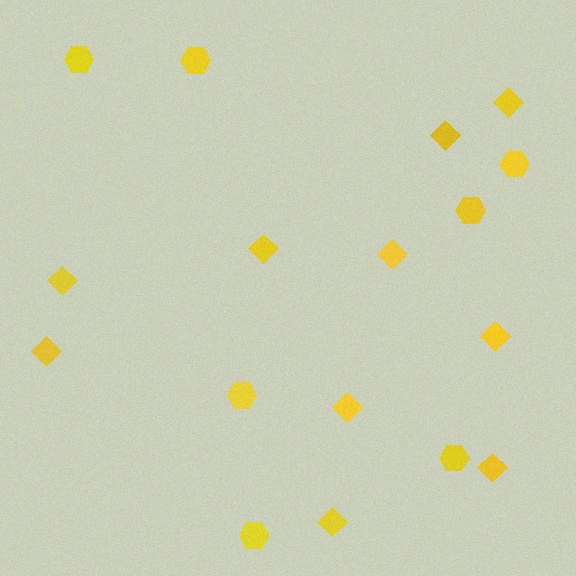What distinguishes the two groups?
There are 2 groups: one group of hexagons (7) and one group of diamonds (10).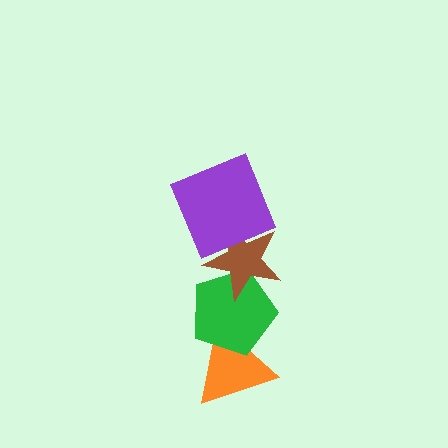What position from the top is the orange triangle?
The orange triangle is 4th from the top.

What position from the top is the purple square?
The purple square is 1st from the top.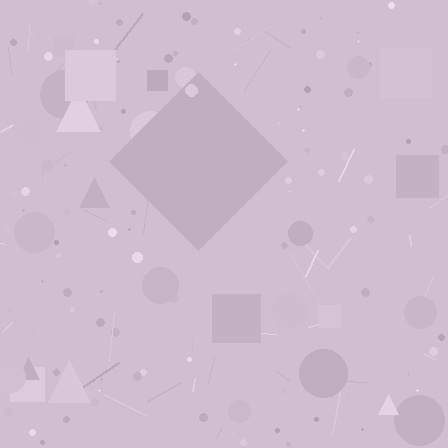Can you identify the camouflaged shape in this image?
The camouflaged shape is a diamond.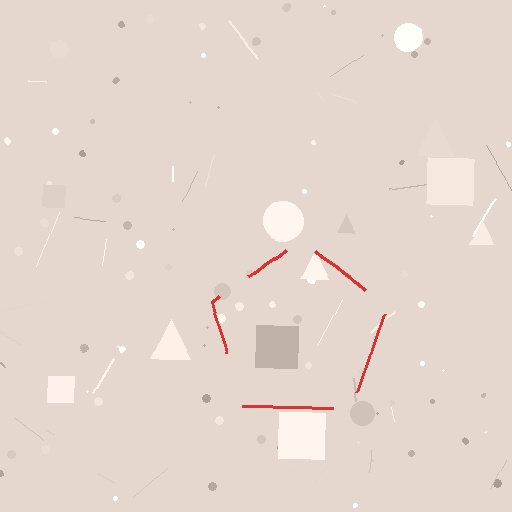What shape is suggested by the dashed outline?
The dashed outline suggests a pentagon.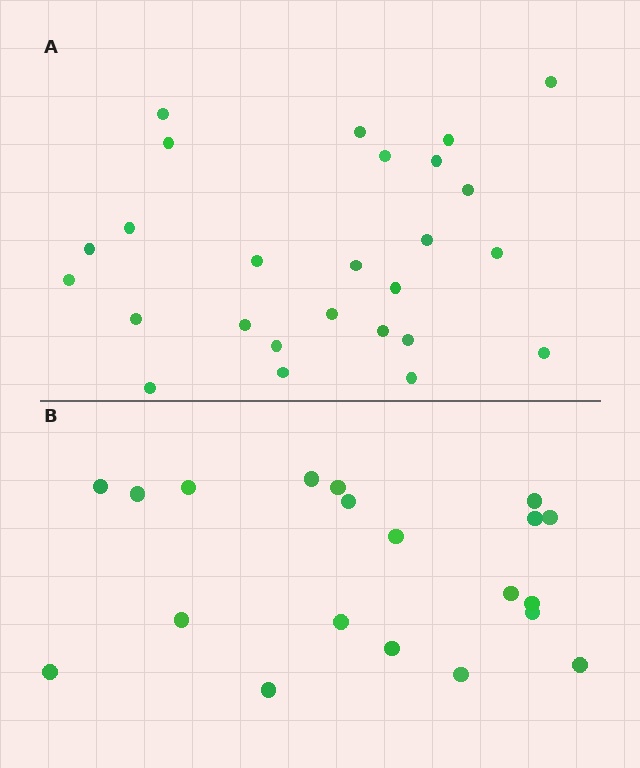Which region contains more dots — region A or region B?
Region A (the top region) has more dots.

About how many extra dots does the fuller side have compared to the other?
Region A has about 6 more dots than region B.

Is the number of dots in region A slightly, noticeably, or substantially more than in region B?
Region A has noticeably more, but not dramatically so. The ratio is roughly 1.3 to 1.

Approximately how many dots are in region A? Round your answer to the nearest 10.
About 30 dots. (The exact count is 26, which rounds to 30.)